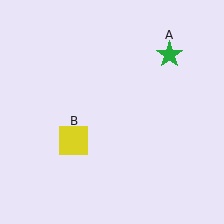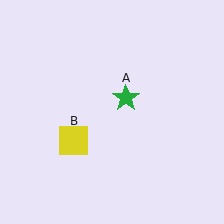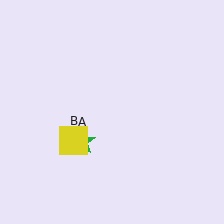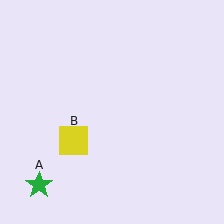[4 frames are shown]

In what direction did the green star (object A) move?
The green star (object A) moved down and to the left.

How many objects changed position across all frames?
1 object changed position: green star (object A).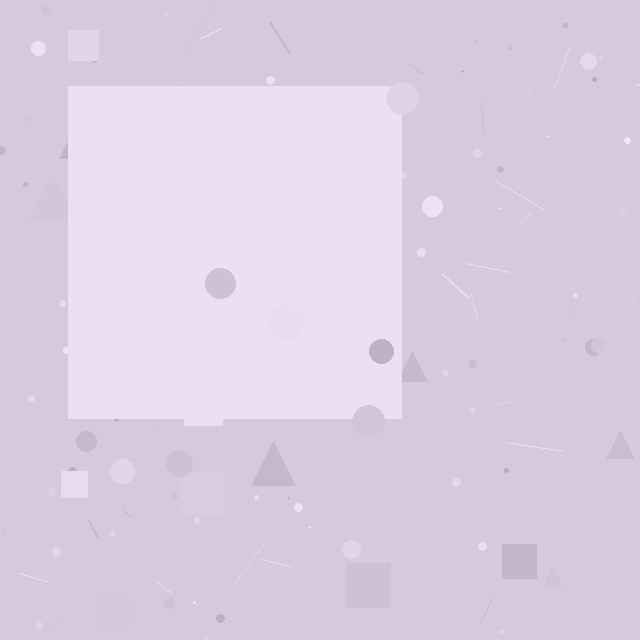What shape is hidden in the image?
A square is hidden in the image.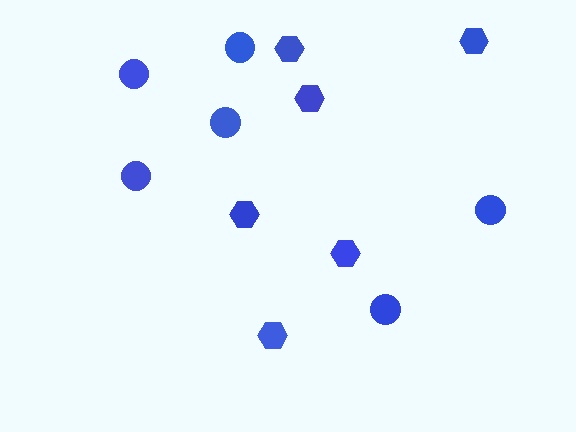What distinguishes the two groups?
There are 2 groups: one group of hexagons (6) and one group of circles (6).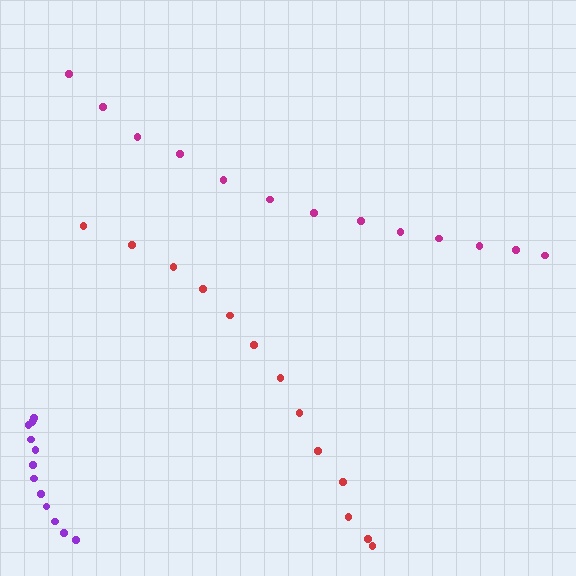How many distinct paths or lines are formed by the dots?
There are 3 distinct paths.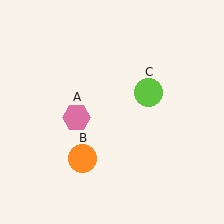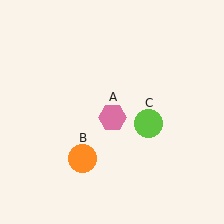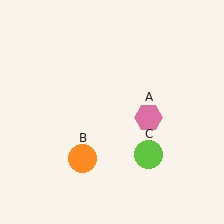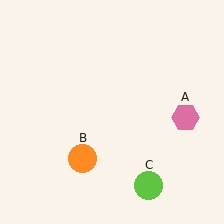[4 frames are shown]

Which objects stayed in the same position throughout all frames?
Orange circle (object B) remained stationary.